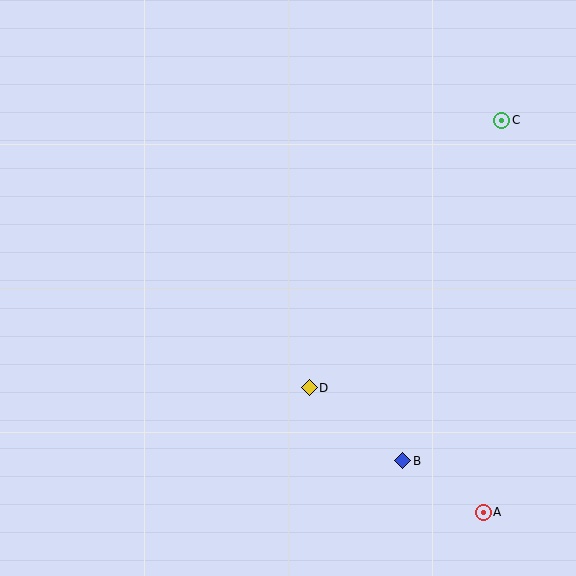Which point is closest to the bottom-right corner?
Point A is closest to the bottom-right corner.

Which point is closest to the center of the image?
Point D at (309, 388) is closest to the center.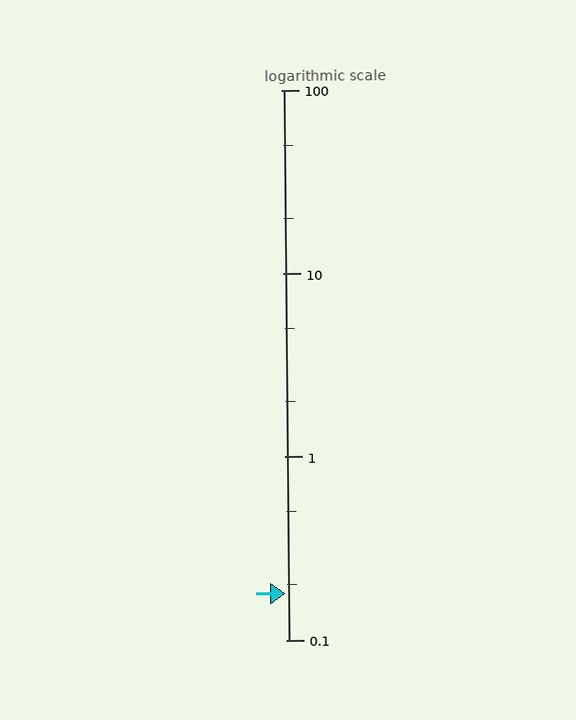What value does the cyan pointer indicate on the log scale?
The pointer indicates approximately 0.18.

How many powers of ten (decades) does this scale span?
The scale spans 3 decades, from 0.1 to 100.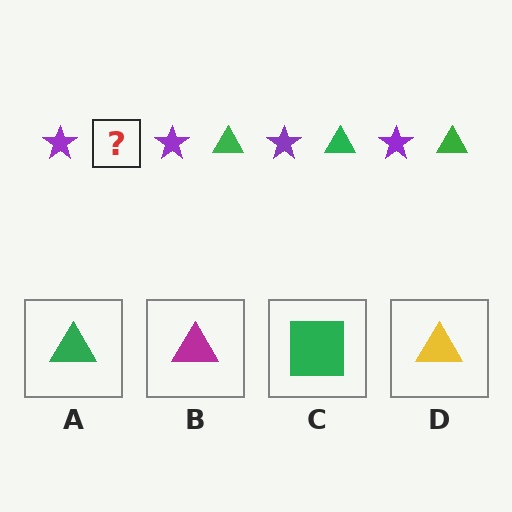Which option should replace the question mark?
Option A.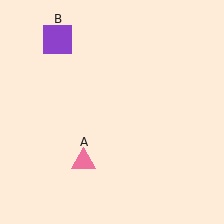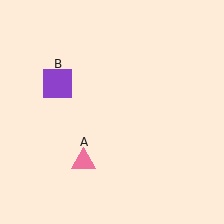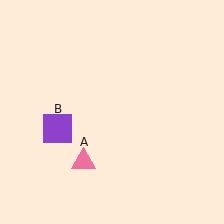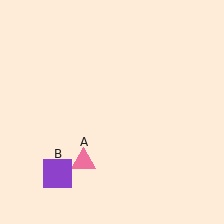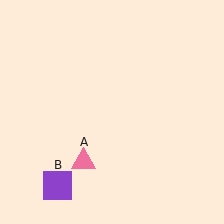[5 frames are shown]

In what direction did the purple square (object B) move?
The purple square (object B) moved down.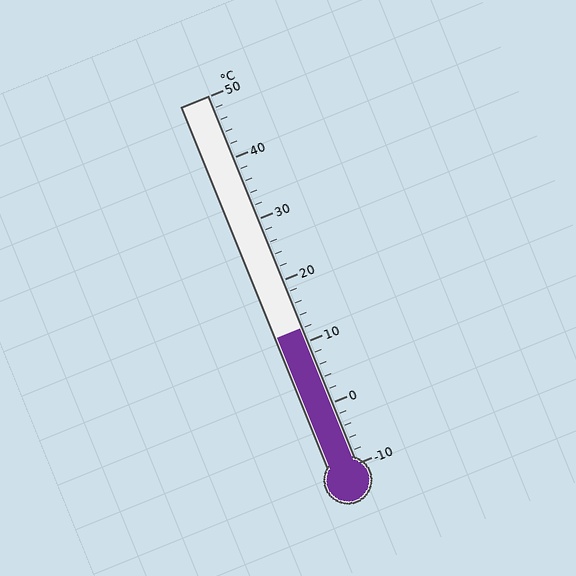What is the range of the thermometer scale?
The thermometer scale ranges from -10°C to 50°C.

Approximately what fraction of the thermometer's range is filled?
The thermometer is filled to approximately 35% of its range.